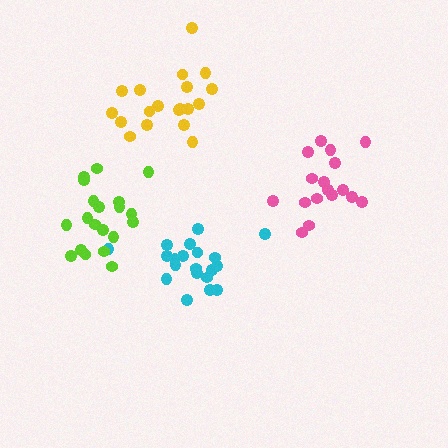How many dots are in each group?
Group 1: 17 dots, Group 2: 19 dots, Group 3: 20 dots, Group 4: 20 dots (76 total).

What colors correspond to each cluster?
The clusters are colored: pink, yellow, cyan, lime.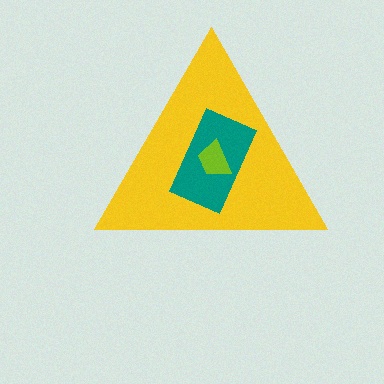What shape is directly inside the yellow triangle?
The teal rectangle.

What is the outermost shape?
The yellow triangle.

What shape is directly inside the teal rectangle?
The lime trapezoid.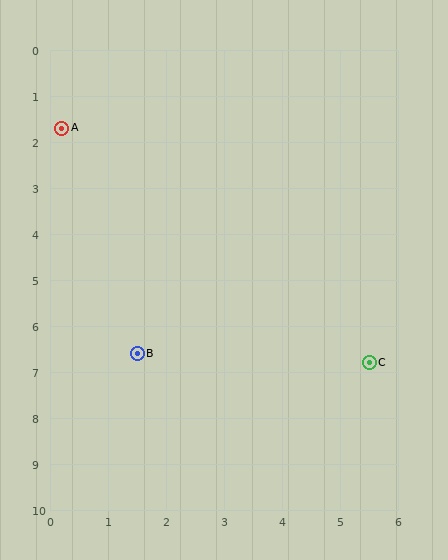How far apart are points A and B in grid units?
Points A and B are about 5.1 grid units apart.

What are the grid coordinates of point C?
Point C is at approximately (5.5, 6.8).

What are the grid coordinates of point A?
Point A is at approximately (0.2, 1.7).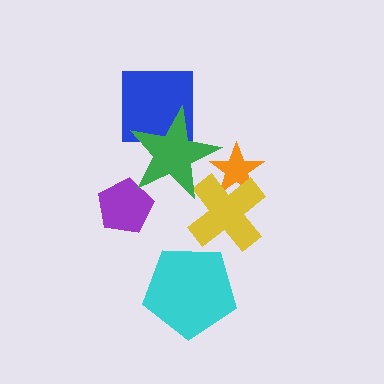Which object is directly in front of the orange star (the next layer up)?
The yellow cross is directly in front of the orange star.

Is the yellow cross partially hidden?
Yes, it is partially covered by another shape.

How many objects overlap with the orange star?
2 objects overlap with the orange star.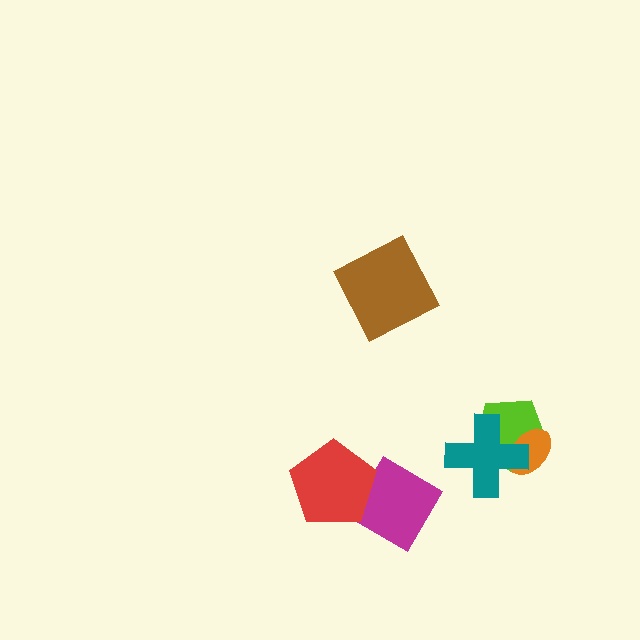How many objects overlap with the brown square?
0 objects overlap with the brown square.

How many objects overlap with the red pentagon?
1 object overlaps with the red pentagon.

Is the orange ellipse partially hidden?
Yes, it is partially covered by another shape.